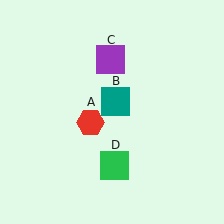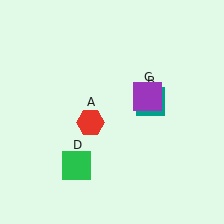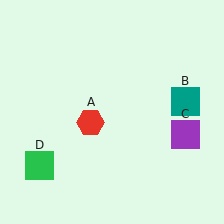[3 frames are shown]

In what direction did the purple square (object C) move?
The purple square (object C) moved down and to the right.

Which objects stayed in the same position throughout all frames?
Red hexagon (object A) remained stationary.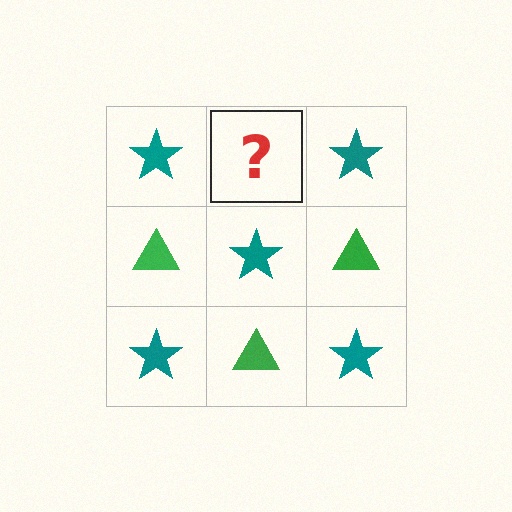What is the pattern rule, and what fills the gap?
The rule is that it alternates teal star and green triangle in a checkerboard pattern. The gap should be filled with a green triangle.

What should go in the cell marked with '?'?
The missing cell should contain a green triangle.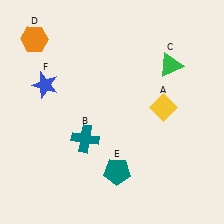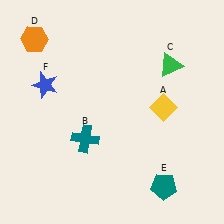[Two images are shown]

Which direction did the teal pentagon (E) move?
The teal pentagon (E) moved right.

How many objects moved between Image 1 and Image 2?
1 object moved between the two images.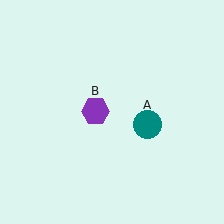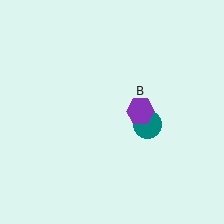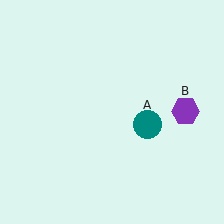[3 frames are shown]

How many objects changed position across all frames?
1 object changed position: purple hexagon (object B).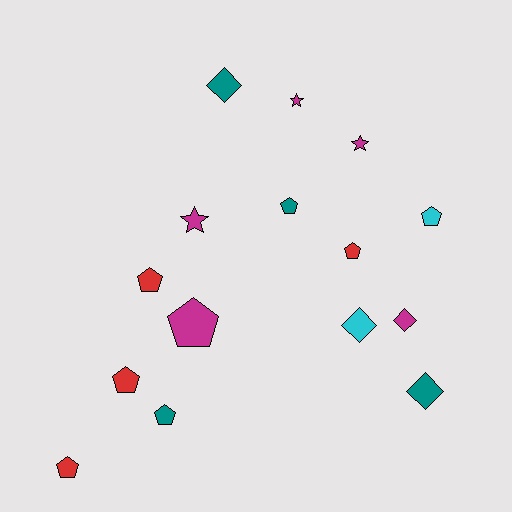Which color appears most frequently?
Magenta, with 5 objects.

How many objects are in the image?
There are 15 objects.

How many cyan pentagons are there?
There is 1 cyan pentagon.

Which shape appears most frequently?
Pentagon, with 8 objects.